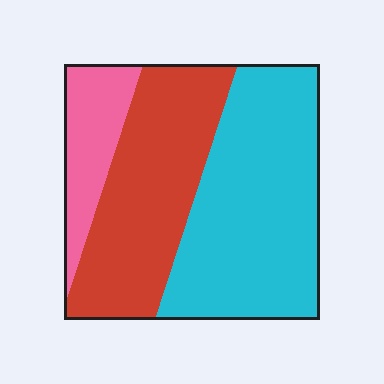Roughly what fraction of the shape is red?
Red takes up between a third and a half of the shape.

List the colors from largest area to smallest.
From largest to smallest: cyan, red, pink.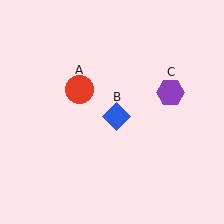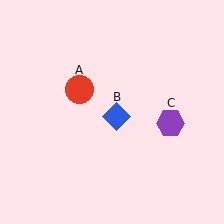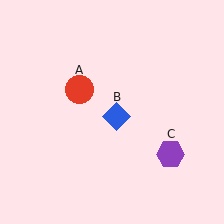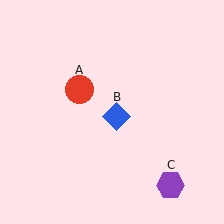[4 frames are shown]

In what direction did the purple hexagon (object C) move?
The purple hexagon (object C) moved down.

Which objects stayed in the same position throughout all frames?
Red circle (object A) and blue diamond (object B) remained stationary.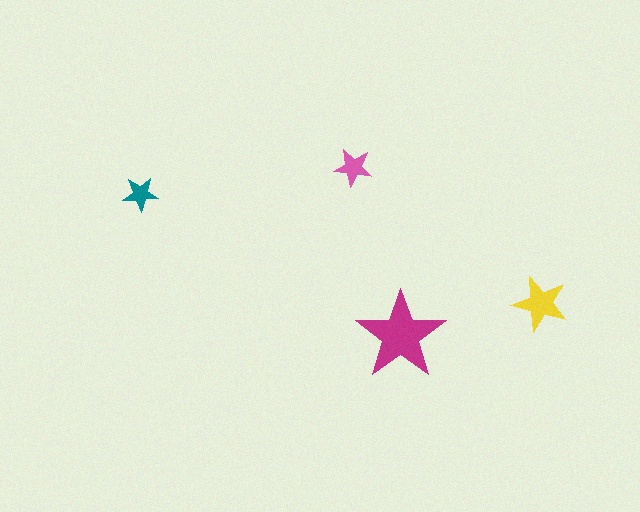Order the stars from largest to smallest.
the magenta one, the yellow one, the pink one, the teal one.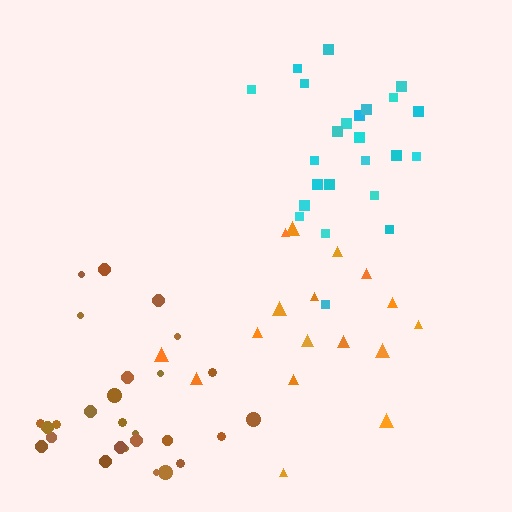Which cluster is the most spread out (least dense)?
Orange.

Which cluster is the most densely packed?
Brown.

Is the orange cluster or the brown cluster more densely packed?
Brown.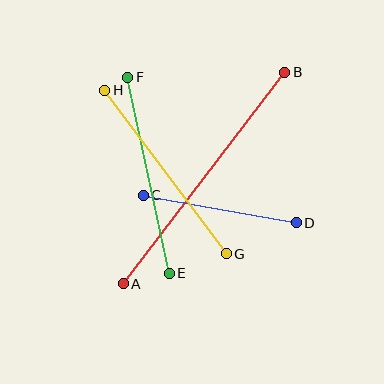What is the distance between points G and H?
The distance is approximately 203 pixels.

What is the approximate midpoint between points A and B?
The midpoint is at approximately (204, 178) pixels.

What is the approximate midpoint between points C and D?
The midpoint is at approximately (220, 209) pixels.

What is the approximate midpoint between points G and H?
The midpoint is at approximately (166, 172) pixels.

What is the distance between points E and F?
The distance is approximately 200 pixels.